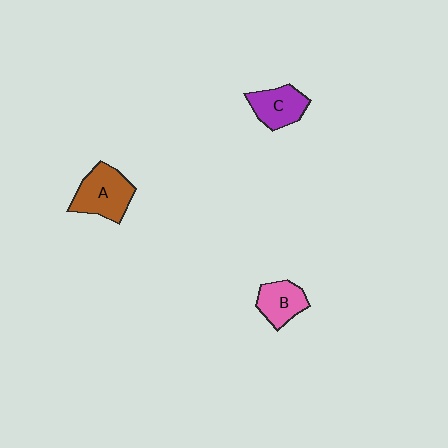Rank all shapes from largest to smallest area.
From largest to smallest: A (brown), C (purple), B (pink).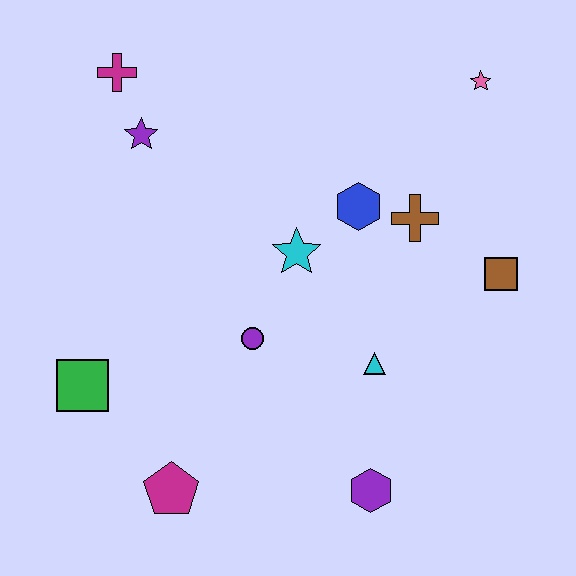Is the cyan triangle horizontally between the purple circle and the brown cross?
Yes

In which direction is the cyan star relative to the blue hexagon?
The cyan star is to the left of the blue hexagon.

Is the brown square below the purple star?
Yes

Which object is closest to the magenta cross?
The purple star is closest to the magenta cross.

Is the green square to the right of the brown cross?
No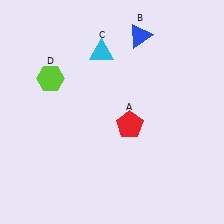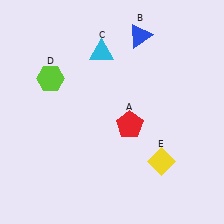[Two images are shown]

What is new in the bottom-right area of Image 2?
A yellow diamond (E) was added in the bottom-right area of Image 2.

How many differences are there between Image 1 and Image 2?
There is 1 difference between the two images.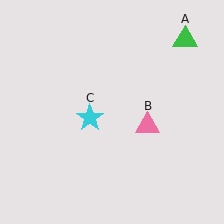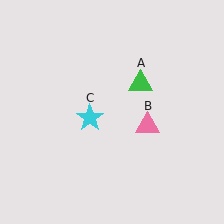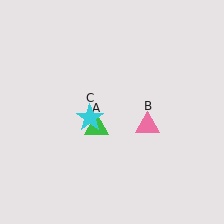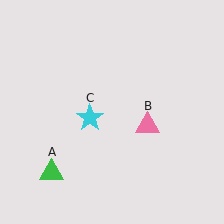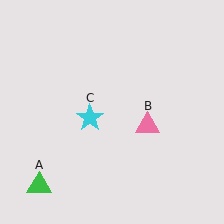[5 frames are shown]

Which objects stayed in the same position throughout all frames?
Pink triangle (object B) and cyan star (object C) remained stationary.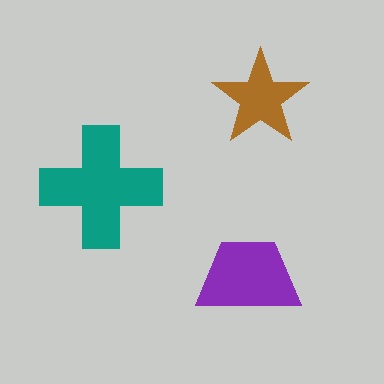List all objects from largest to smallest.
The teal cross, the purple trapezoid, the brown star.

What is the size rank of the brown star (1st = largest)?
3rd.